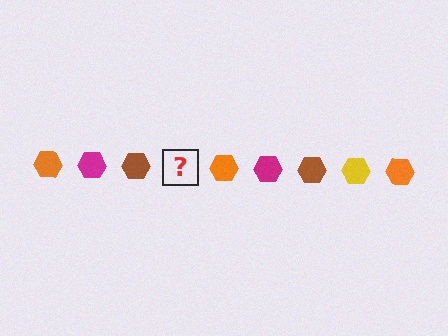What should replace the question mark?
The question mark should be replaced with a yellow hexagon.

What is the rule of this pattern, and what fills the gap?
The rule is that the pattern cycles through orange, magenta, brown, yellow hexagons. The gap should be filled with a yellow hexagon.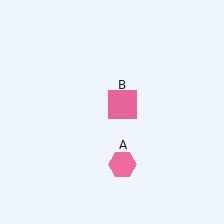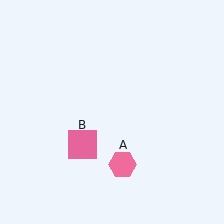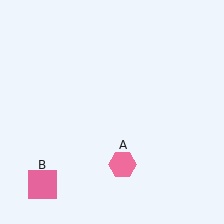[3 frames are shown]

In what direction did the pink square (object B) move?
The pink square (object B) moved down and to the left.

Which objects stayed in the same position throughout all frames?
Pink hexagon (object A) remained stationary.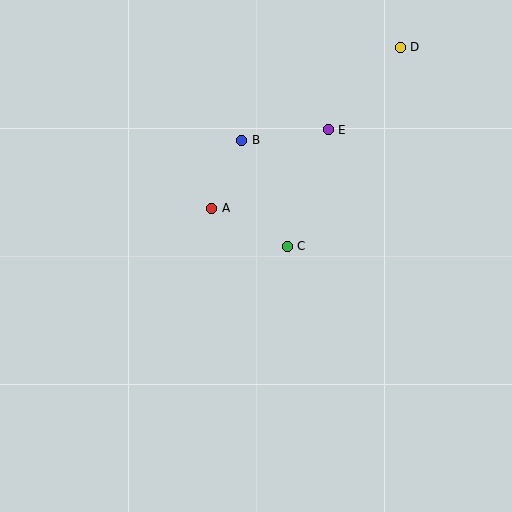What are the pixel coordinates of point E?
Point E is at (328, 130).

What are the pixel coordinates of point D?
Point D is at (400, 47).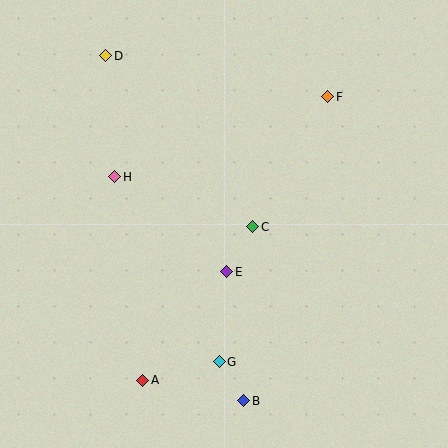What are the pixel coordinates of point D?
Point D is at (106, 56).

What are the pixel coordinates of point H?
Point H is at (115, 177).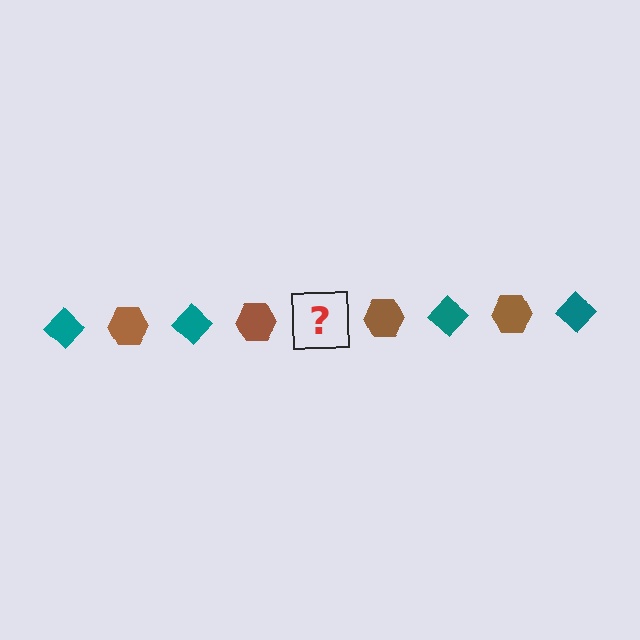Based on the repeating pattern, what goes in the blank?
The blank should be a teal diamond.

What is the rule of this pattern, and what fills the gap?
The rule is that the pattern alternates between teal diamond and brown hexagon. The gap should be filled with a teal diamond.